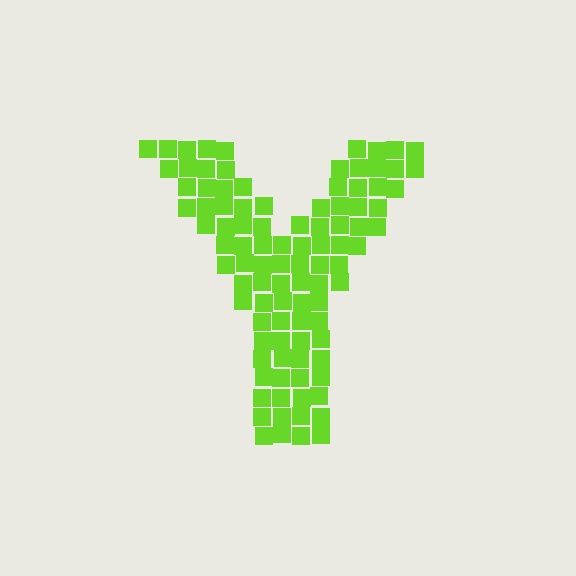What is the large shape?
The large shape is the letter Y.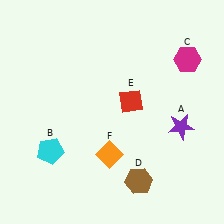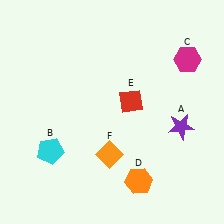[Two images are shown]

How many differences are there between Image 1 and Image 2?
There is 1 difference between the two images.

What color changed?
The hexagon (D) changed from brown in Image 1 to orange in Image 2.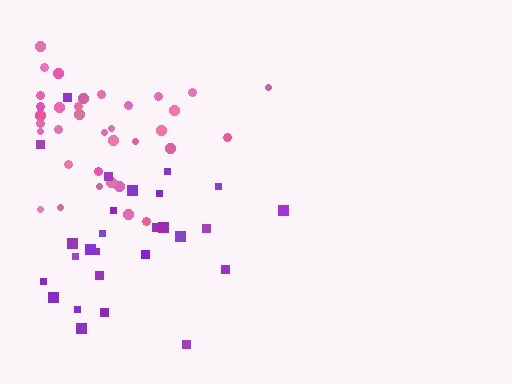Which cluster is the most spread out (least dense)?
Purple.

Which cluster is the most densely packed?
Pink.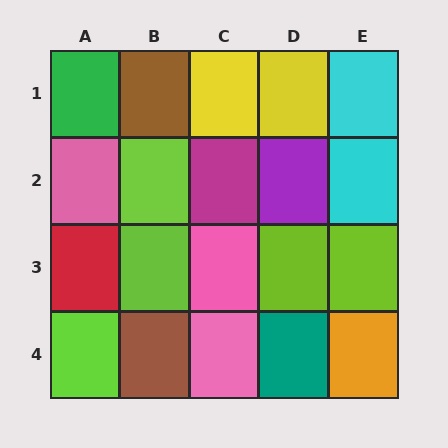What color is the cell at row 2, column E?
Cyan.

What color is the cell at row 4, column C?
Pink.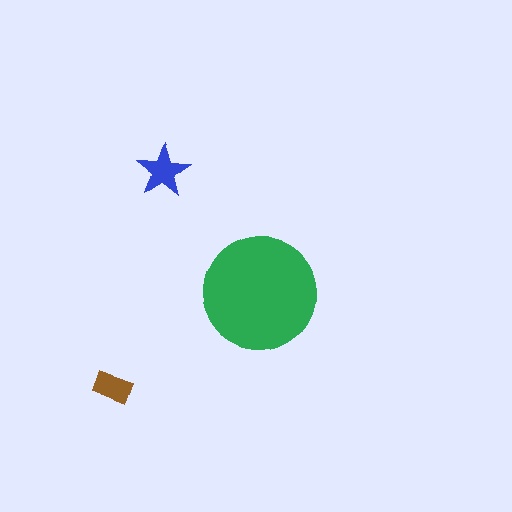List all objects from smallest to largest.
The brown rectangle, the blue star, the green circle.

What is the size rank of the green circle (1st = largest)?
1st.